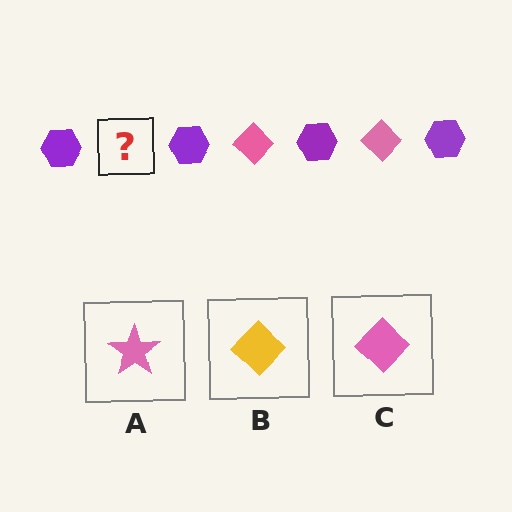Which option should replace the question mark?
Option C.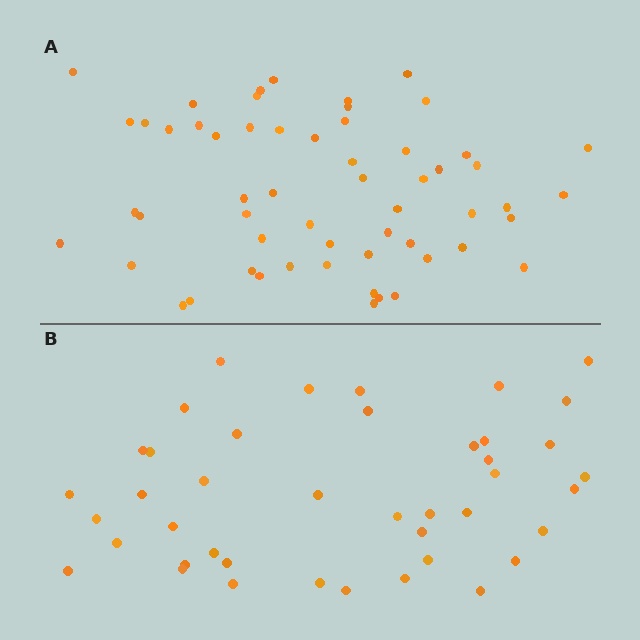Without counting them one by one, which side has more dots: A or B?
Region A (the top region) has more dots.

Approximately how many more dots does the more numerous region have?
Region A has approximately 15 more dots than region B.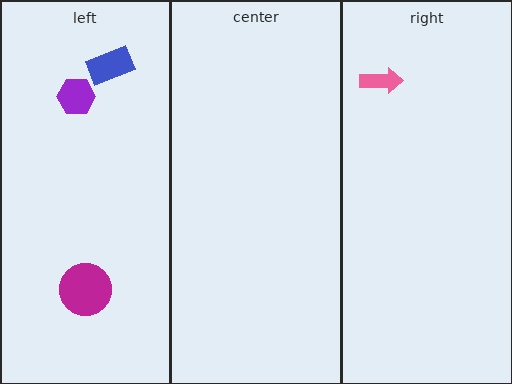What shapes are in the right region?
The pink arrow.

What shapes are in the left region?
The blue rectangle, the magenta circle, the purple hexagon.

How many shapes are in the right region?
1.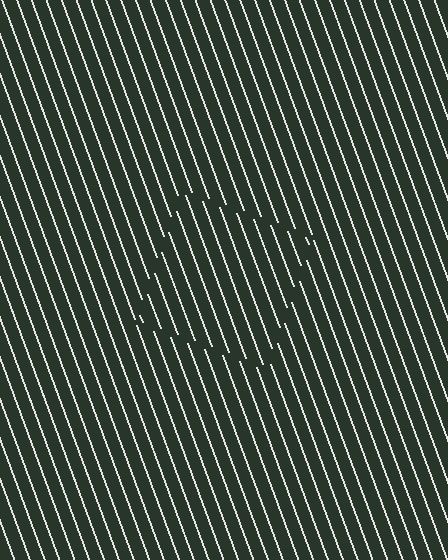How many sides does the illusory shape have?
4 sides — the line-ends trace a square.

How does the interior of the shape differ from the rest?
The interior of the shape contains the same grating, shifted by half a period — the contour is defined by the phase discontinuity where line-ends from the inner and outer gratings abut.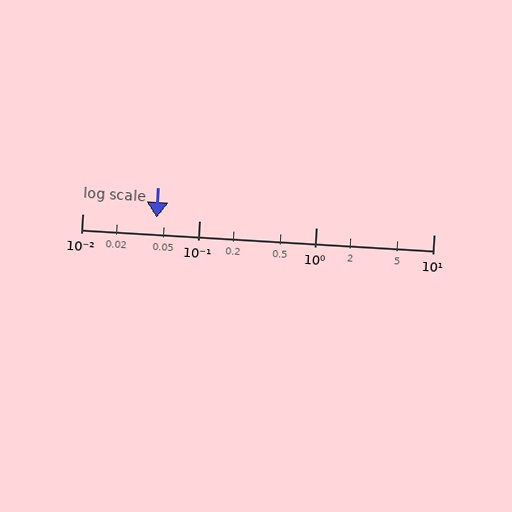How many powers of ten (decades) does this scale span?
The scale spans 3 decades, from 0.01 to 10.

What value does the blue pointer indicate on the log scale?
The pointer indicates approximately 0.043.